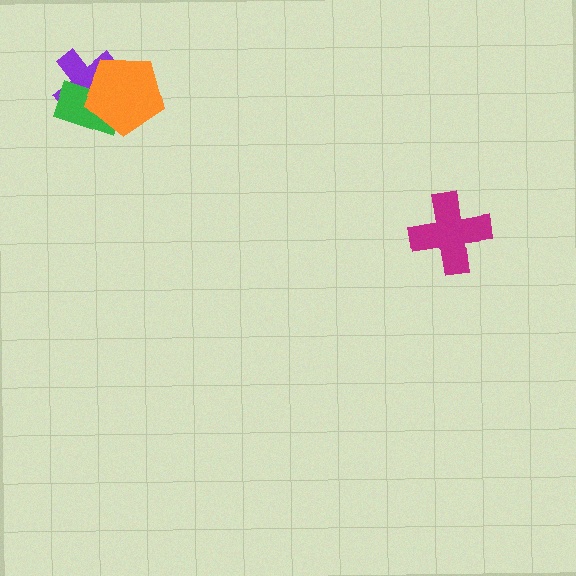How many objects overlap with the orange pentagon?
2 objects overlap with the orange pentagon.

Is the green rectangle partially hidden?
Yes, it is partially covered by another shape.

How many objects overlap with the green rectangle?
2 objects overlap with the green rectangle.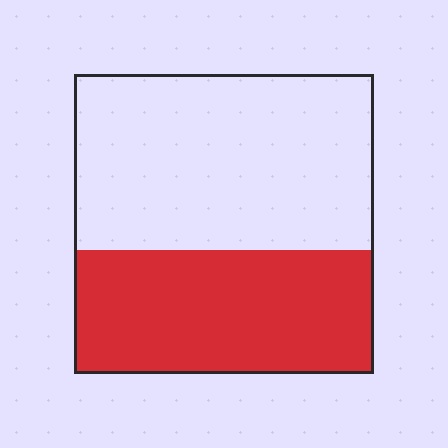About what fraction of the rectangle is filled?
About two fifths (2/5).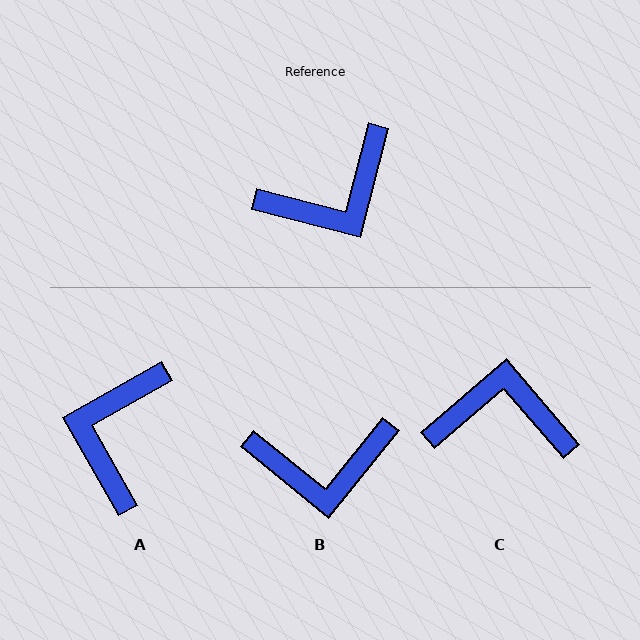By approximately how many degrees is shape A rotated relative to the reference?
Approximately 136 degrees clockwise.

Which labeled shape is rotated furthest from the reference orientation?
C, about 145 degrees away.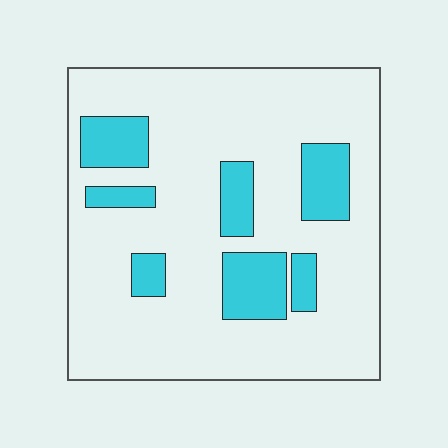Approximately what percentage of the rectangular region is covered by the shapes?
Approximately 20%.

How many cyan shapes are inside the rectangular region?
7.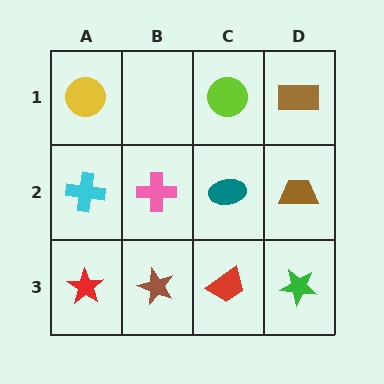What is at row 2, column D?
A brown trapezoid.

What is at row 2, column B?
A pink cross.